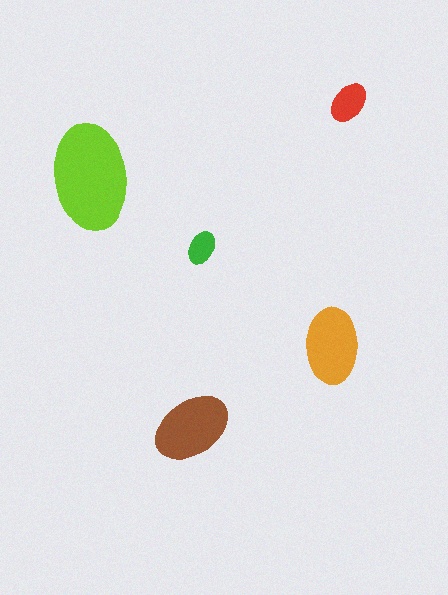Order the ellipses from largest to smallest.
the lime one, the brown one, the orange one, the red one, the green one.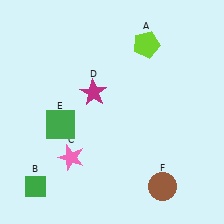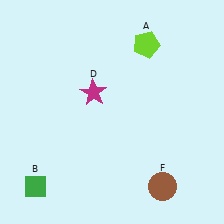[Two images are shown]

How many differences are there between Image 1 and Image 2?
There are 2 differences between the two images.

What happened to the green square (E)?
The green square (E) was removed in Image 2. It was in the bottom-left area of Image 1.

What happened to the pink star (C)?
The pink star (C) was removed in Image 2. It was in the bottom-left area of Image 1.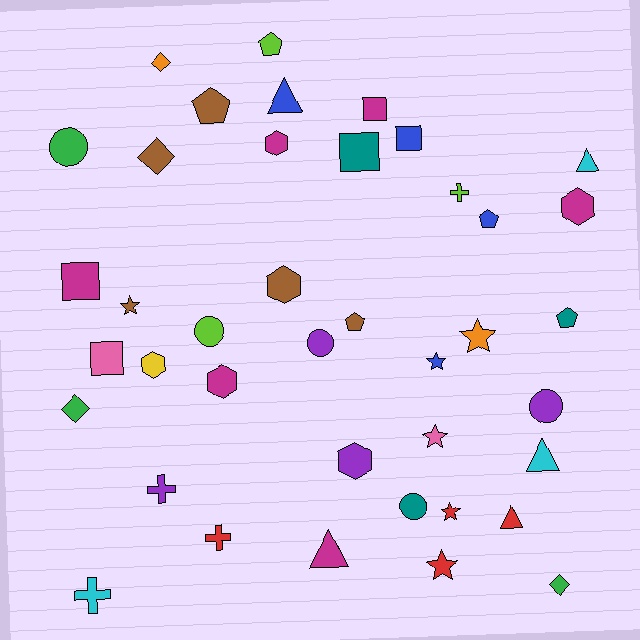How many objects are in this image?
There are 40 objects.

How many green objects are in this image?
There are 3 green objects.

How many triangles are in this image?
There are 5 triangles.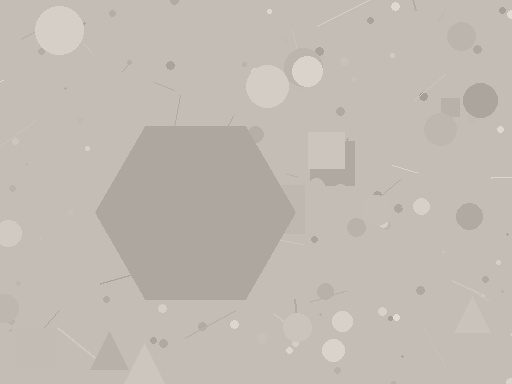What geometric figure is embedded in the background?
A hexagon is embedded in the background.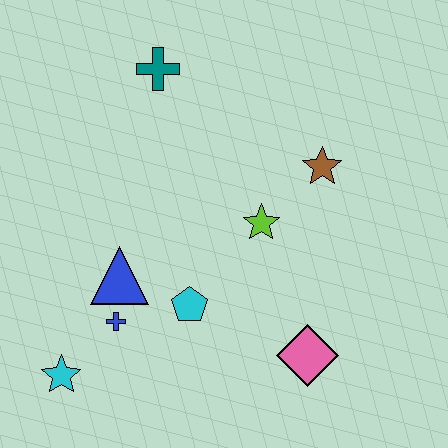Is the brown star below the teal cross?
Yes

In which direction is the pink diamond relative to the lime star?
The pink diamond is below the lime star.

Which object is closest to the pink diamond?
The cyan pentagon is closest to the pink diamond.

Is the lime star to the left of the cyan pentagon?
No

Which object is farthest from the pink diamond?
The teal cross is farthest from the pink diamond.